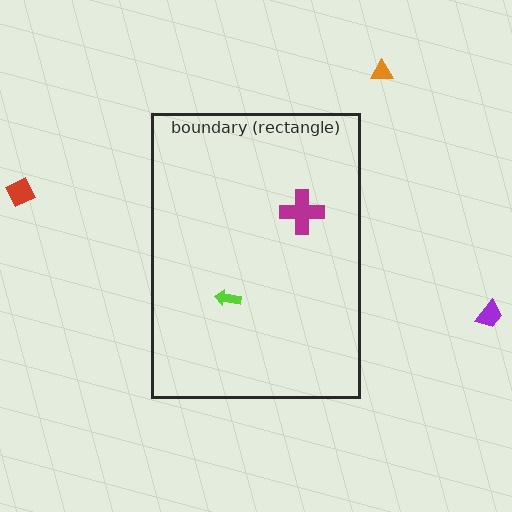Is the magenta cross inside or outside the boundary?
Inside.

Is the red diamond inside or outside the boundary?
Outside.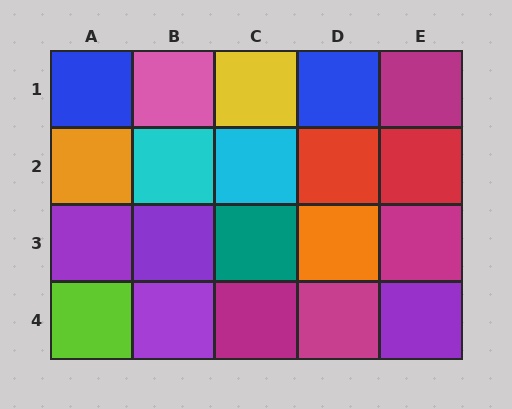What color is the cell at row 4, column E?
Purple.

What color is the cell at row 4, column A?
Lime.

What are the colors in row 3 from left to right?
Purple, purple, teal, orange, magenta.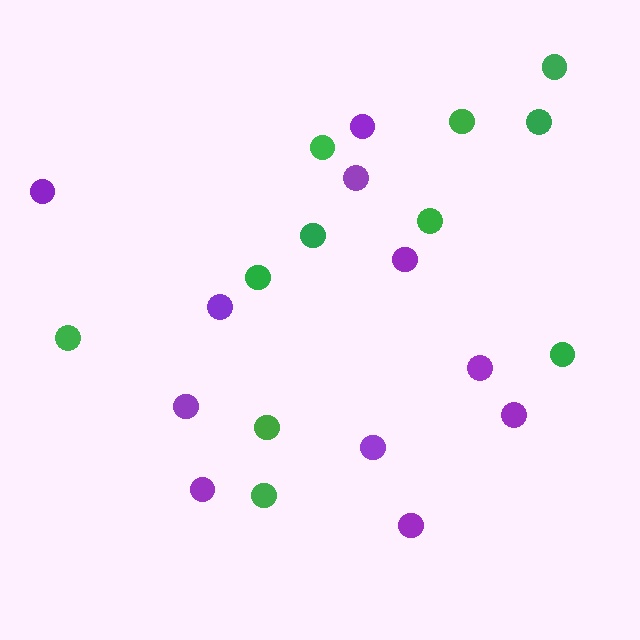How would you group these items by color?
There are 2 groups: one group of purple circles (11) and one group of green circles (11).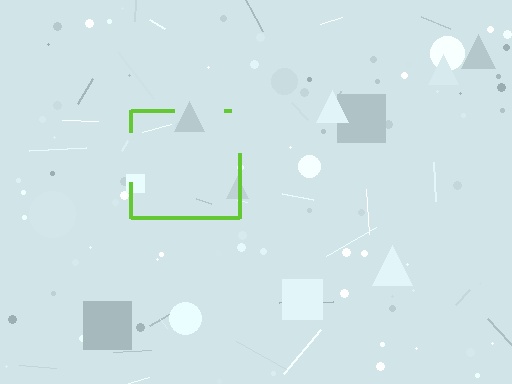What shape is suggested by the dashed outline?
The dashed outline suggests a square.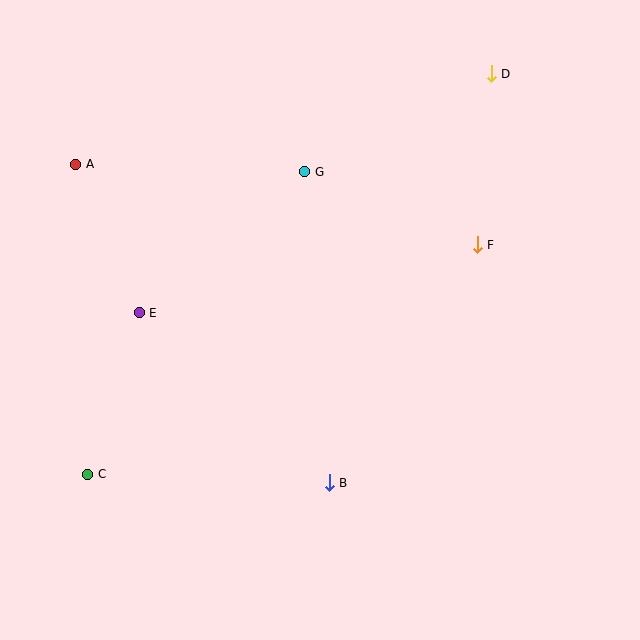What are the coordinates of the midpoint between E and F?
The midpoint between E and F is at (308, 279).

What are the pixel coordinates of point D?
Point D is at (491, 74).